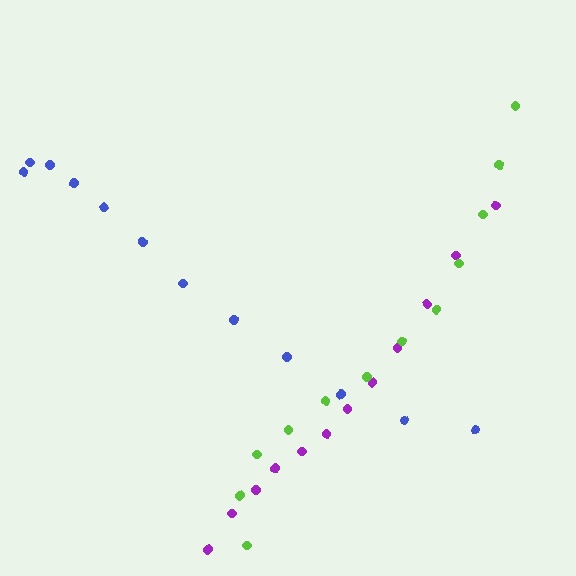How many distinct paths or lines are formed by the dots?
There are 3 distinct paths.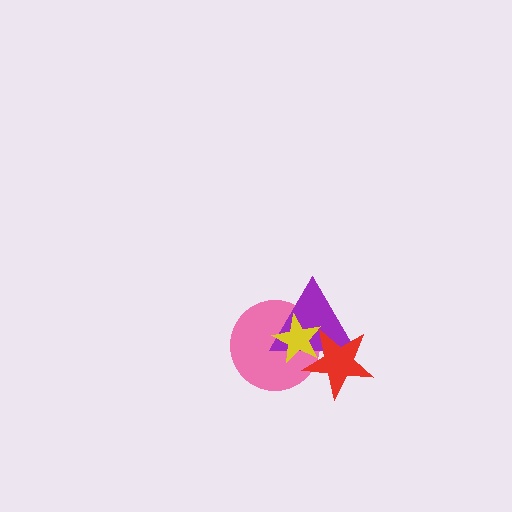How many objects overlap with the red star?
3 objects overlap with the red star.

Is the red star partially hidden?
Yes, it is partially covered by another shape.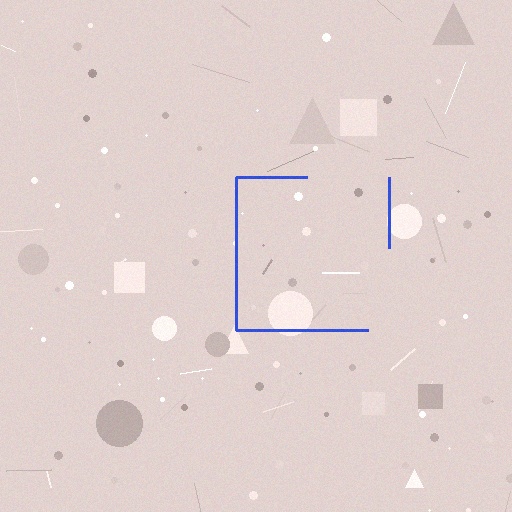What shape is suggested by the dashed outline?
The dashed outline suggests a square.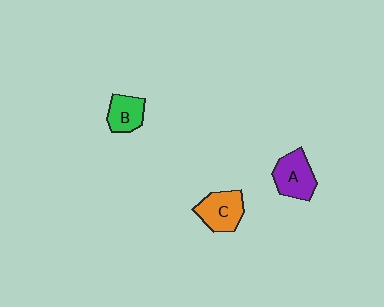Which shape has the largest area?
Shape A (purple).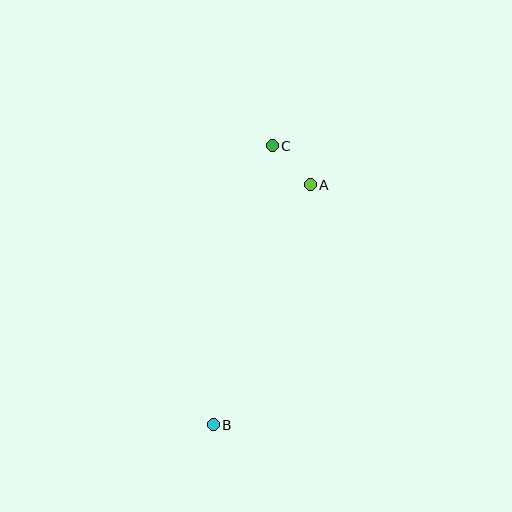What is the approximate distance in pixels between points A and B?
The distance between A and B is approximately 259 pixels.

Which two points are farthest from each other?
Points B and C are farthest from each other.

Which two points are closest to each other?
Points A and C are closest to each other.